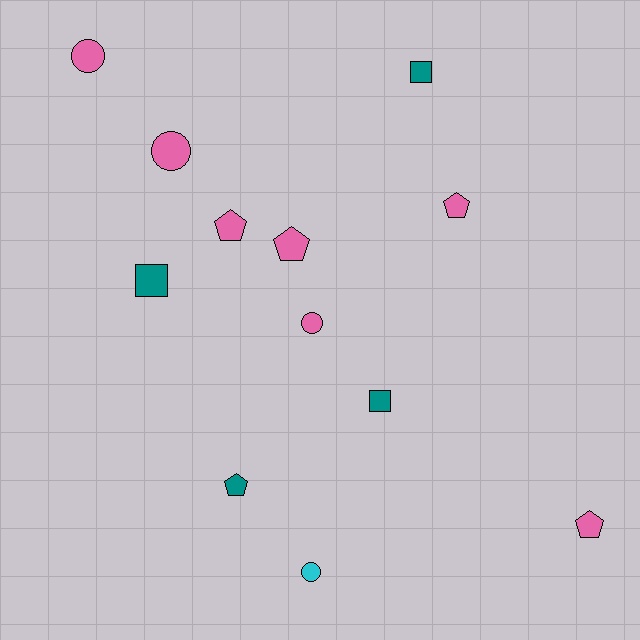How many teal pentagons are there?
There is 1 teal pentagon.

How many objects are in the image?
There are 12 objects.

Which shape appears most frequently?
Pentagon, with 5 objects.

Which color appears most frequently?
Pink, with 7 objects.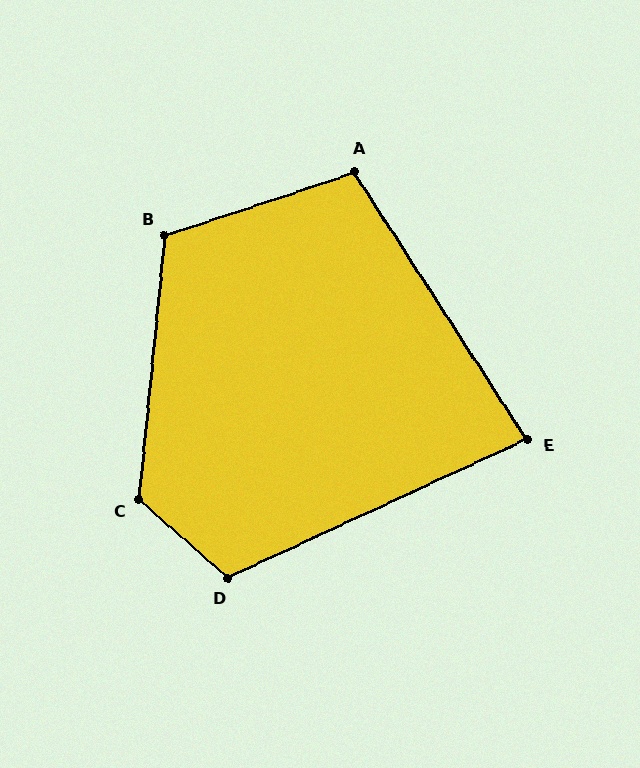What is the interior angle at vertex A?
Approximately 104 degrees (obtuse).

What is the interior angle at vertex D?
Approximately 114 degrees (obtuse).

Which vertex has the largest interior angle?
C, at approximately 126 degrees.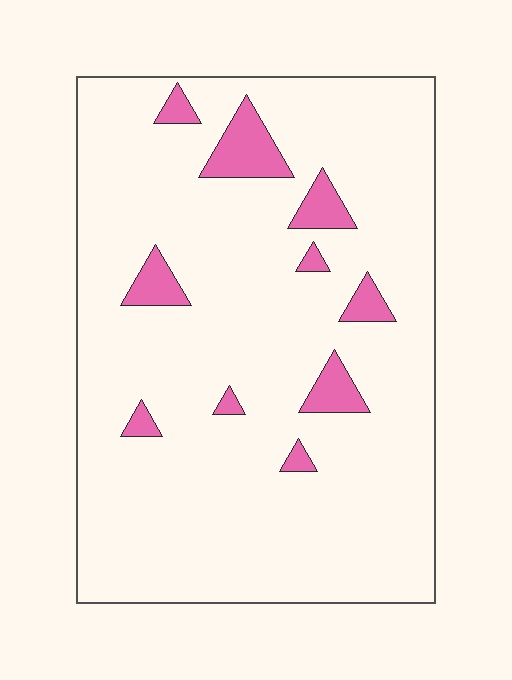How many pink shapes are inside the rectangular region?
10.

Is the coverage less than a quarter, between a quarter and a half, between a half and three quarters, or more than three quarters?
Less than a quarter.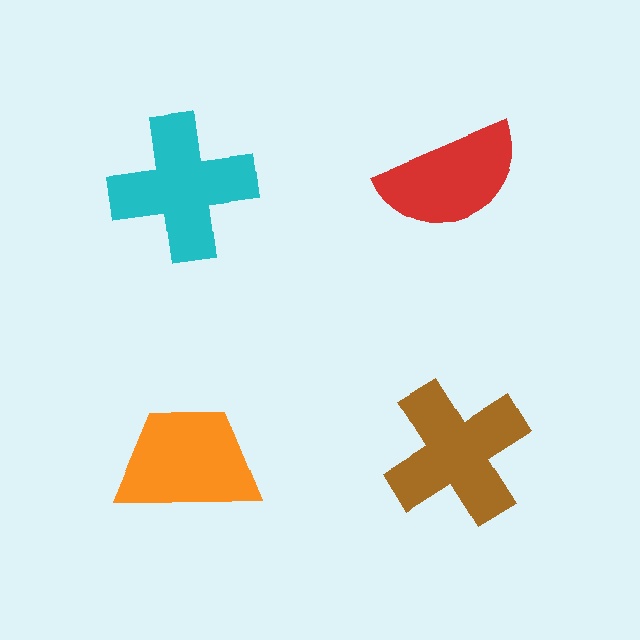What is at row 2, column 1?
An orange trapezoid.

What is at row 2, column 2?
A brown cross.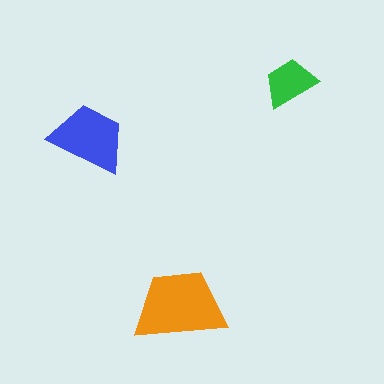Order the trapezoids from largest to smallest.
the orange one, the blue one, the green one.